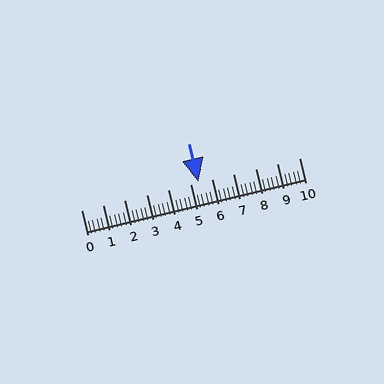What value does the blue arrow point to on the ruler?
The blue arrow points to approximately 5.4.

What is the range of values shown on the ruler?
The ruler shows values from 0 to 10.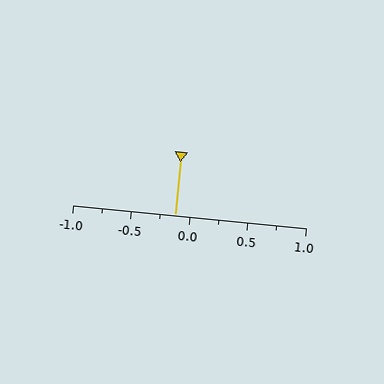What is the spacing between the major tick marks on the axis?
The major ticks are spaced 0.5 apart.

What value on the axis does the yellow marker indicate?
The marker indicates approximately -0.12.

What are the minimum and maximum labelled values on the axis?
The axis runs from -1.0 to 1.0.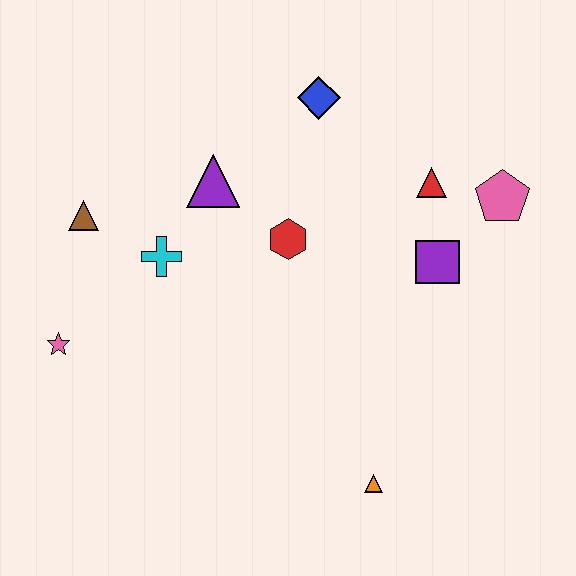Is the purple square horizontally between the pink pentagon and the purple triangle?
Yes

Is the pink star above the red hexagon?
No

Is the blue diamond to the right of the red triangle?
No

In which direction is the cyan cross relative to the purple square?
The cyan cross is to the left of the purple square.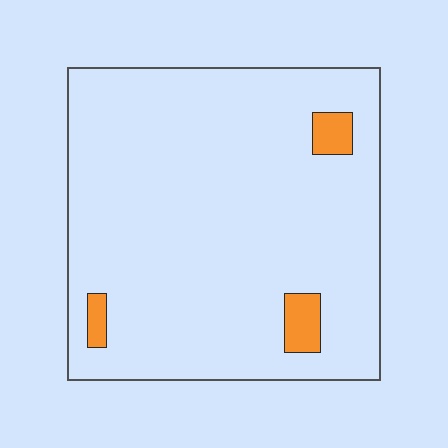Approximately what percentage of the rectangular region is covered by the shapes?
Approximately 5%.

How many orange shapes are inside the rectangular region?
3.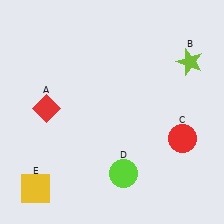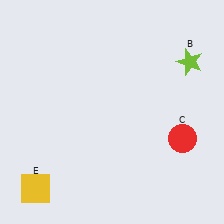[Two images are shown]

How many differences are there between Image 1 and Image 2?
There are 2 differences between the two images.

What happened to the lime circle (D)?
The lime circle (D) was removed in Image 2. It was in the bottom-right area of Image 1.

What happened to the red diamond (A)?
The red diamond (A) was removed in Image 2. It was in the top-left area of Image 1.